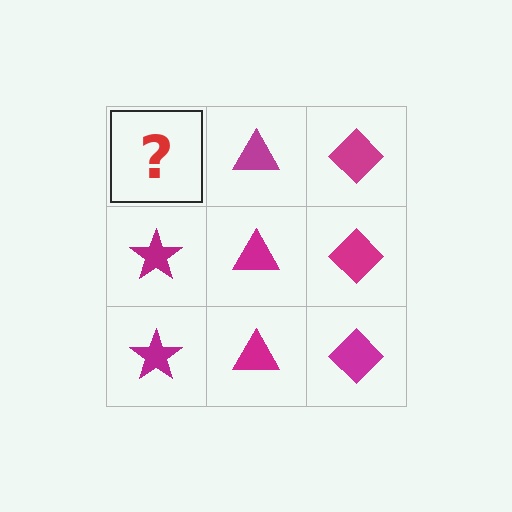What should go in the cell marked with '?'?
The missing cell should contain a magenta star.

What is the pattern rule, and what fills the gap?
The rule is that each column has a consistent shape. The gap should be filled with a magenta star.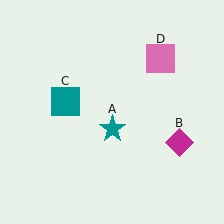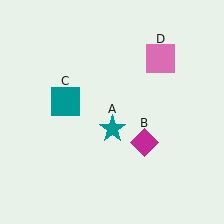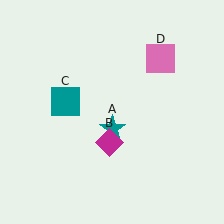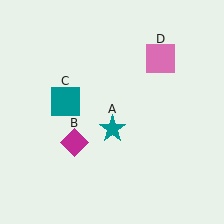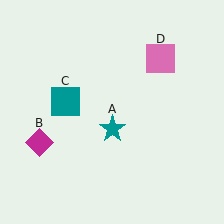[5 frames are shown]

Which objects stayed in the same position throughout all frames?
Teal star (object A) and teal square (object C) and pink square (object D) remained stationary.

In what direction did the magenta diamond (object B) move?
The magenta diamond (object B) moved left.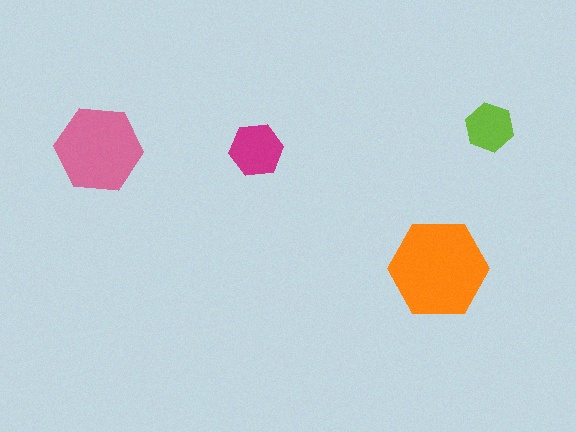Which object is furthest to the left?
The pink hexagon is leftmost.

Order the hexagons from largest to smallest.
the orange one, the pink one, the magenta one, the lime one.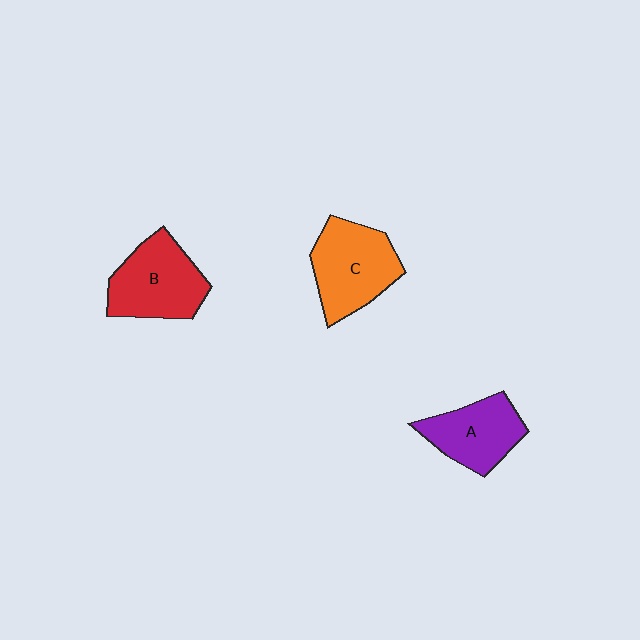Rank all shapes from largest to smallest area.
From largest to smallest: C (orange), B (red), A (purple).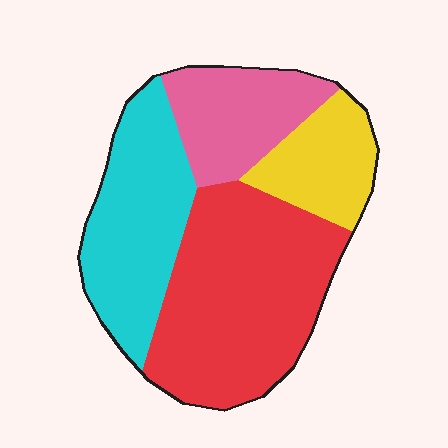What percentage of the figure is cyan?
Cyan takes up about one quarter (1/4) of the figure.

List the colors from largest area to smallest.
From largest to smallest: red, cyan, pink, yellow.